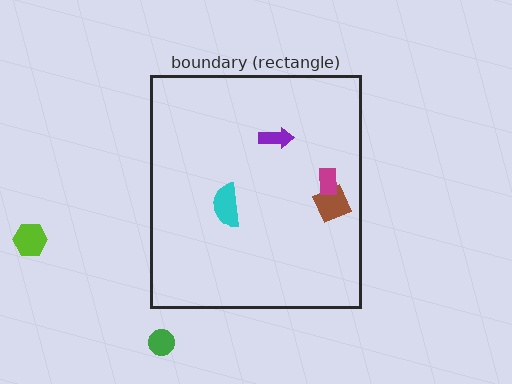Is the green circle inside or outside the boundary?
Outside.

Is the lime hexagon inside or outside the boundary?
Outside.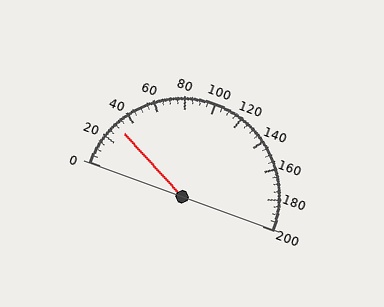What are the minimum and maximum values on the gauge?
The gauge ranges from 0 to 200.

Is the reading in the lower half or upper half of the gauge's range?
The reading is in the lower half of the range (0 to 200).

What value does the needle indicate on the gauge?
The needle indicates approximately 30.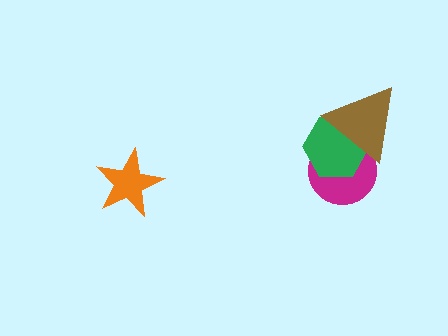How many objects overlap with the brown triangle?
2 objects overlap with the brown triangle.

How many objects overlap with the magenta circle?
2 objects overlap with the magenta circle.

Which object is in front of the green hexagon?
The brown triangle is in front of the green hexagon.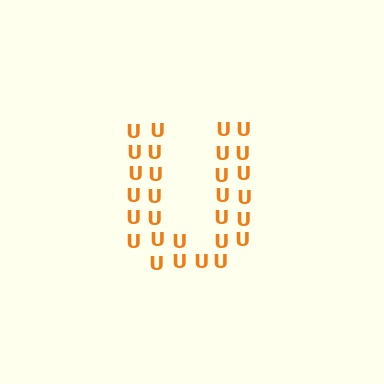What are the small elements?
The small elements are letter U's.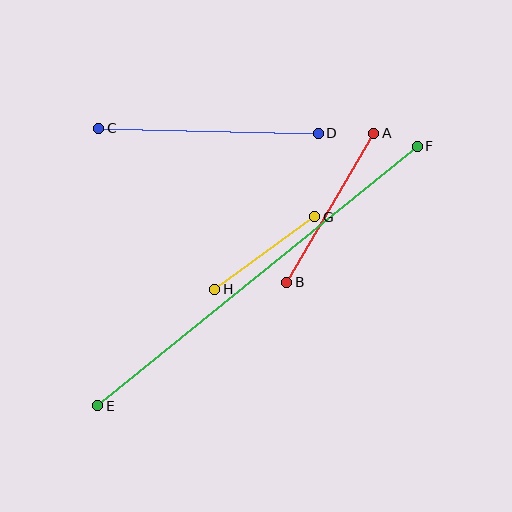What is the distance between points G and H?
The distance is approximately 124 pixels.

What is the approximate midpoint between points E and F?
The midpoint is at approximately (257, 276) pixels.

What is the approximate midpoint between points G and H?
The midpoint is at approximately (265, 253) pixels.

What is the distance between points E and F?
The distance is approximately 412 pixels.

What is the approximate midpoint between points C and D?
The midpoint is at approximately (209, 131) pixels.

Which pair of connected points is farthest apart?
Points E and F are farthest apart.